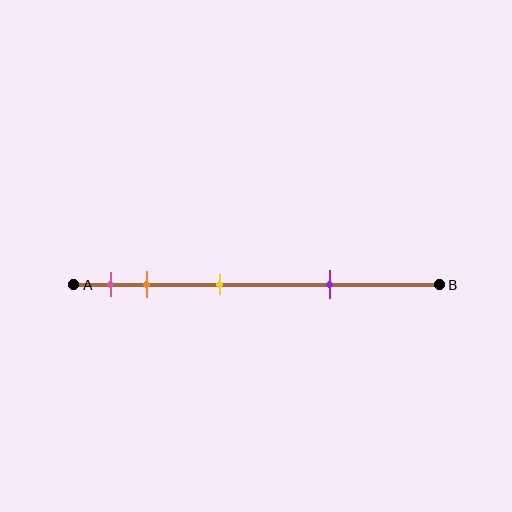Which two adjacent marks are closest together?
The pink and orange marks are the closest adjacent pair.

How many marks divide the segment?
There are 4 marks dividing the segment.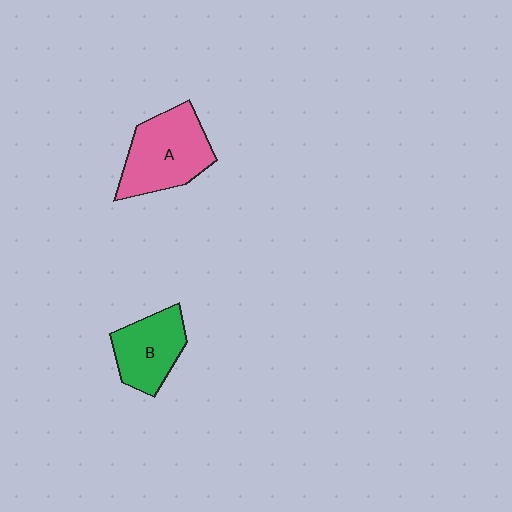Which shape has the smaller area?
Shape B (green).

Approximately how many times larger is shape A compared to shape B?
Approximately 1.3 times.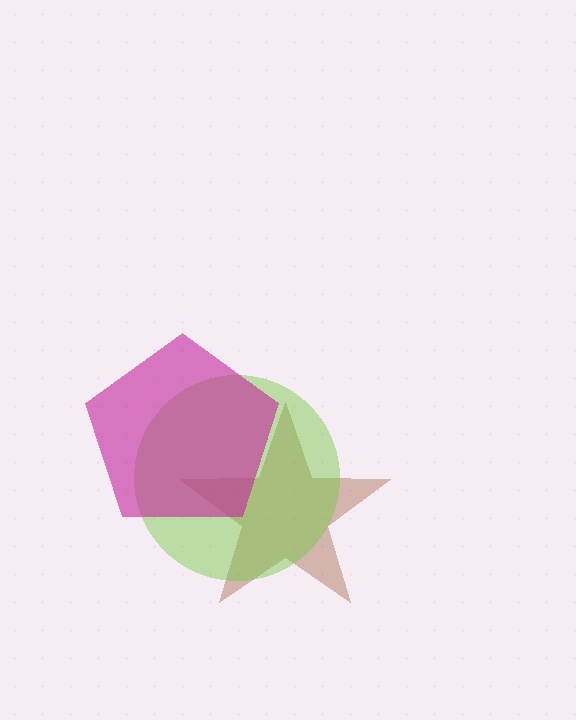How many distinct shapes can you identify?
There are 3 distinct shapes: a brown star, a lime circle, a magenta pentagon.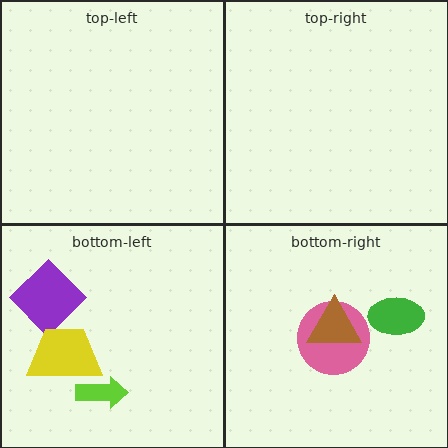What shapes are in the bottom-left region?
The lime arrow, the purple diamond, the yellow trapezoid.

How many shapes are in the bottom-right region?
3.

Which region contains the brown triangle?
The bottom-right region.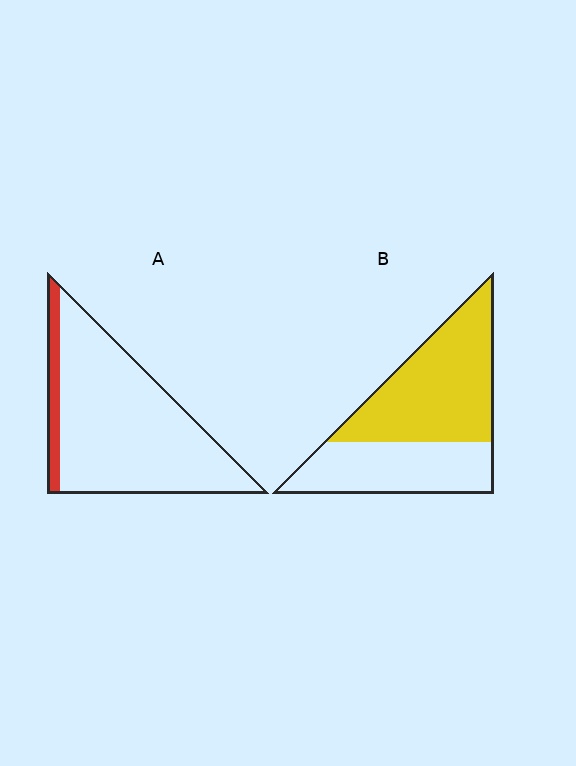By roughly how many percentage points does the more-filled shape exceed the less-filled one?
By roughly 45 percentage points (B over A).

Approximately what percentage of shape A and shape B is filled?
A is approximately 10% and B is approximately 60%.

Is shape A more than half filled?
No.